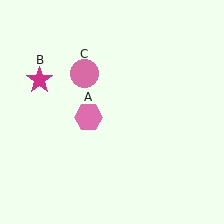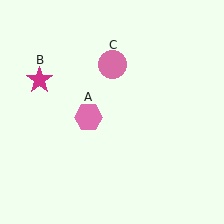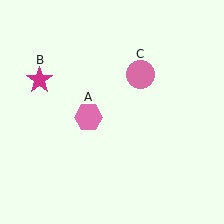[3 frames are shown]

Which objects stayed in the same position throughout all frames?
Pink hexagon (object A) and magenta star (object B) remained stationary.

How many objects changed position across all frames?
1 object changed position: pink circle (object C).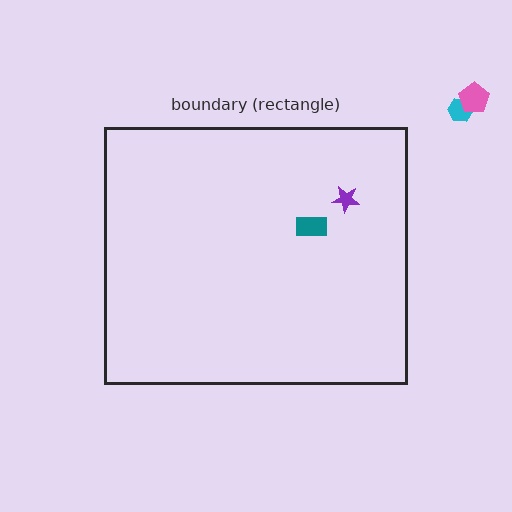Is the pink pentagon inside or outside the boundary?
Outside.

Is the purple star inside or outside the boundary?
Inside.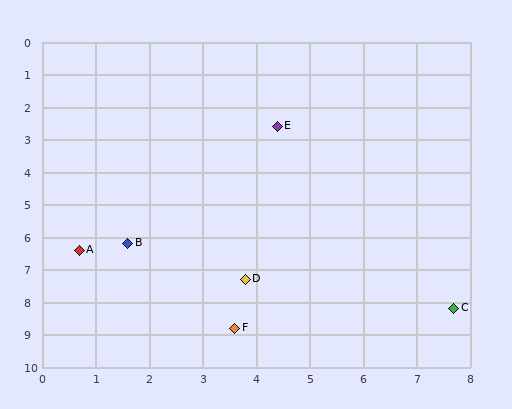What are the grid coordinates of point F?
Point F is at approximately (3.6, 8.8).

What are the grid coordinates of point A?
Point A is at approximately (0.7, 6.4).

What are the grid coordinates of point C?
Point C is at approximately (7.7, 8.2).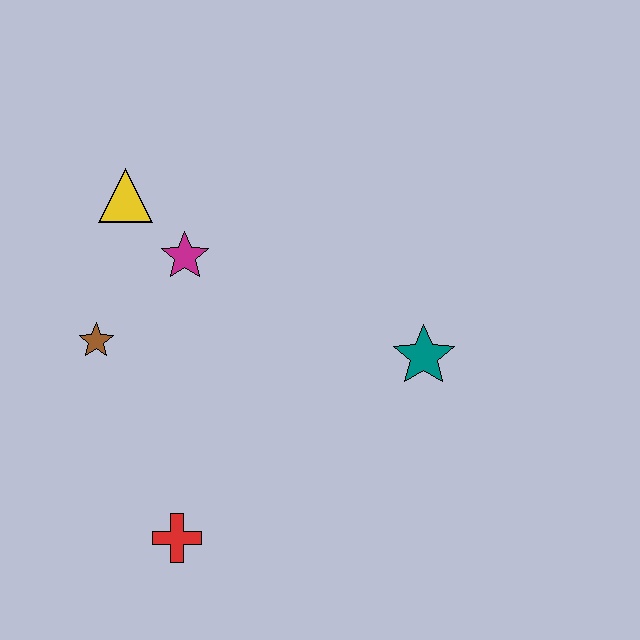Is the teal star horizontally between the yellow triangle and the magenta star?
No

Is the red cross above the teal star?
No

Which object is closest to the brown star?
The magenta star is closest to the brown star.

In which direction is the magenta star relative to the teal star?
The magenta star is to the left of the teal star.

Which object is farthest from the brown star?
The teal star is farthest from the brown star.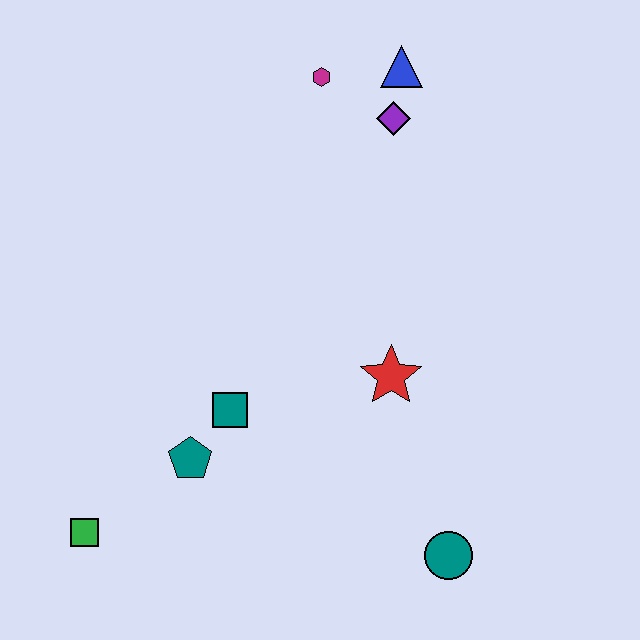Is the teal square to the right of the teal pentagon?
Yes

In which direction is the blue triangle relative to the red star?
The blue triangle is above the red star.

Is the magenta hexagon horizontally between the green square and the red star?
Yes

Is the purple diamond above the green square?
Yes